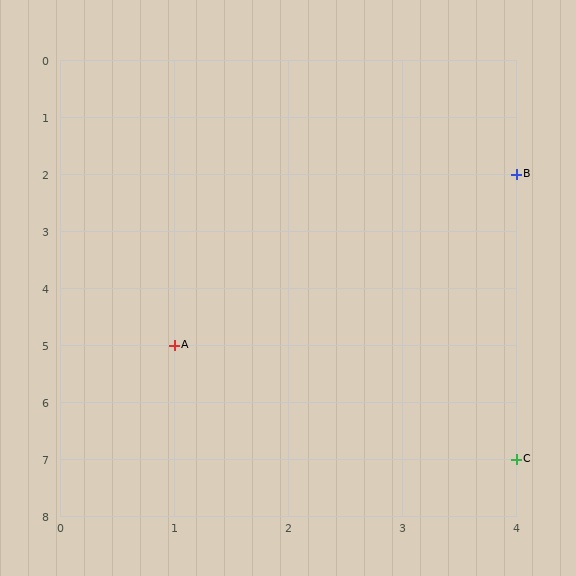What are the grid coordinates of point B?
Point B is at grid coordinates (4, 2).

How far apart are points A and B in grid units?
Points A and B are 3 columns and 3 rows apart (about 4.2 grid units diagonally).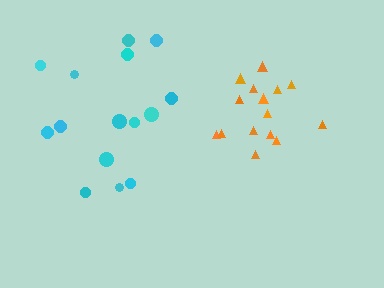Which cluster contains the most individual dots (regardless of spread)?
Orange (15).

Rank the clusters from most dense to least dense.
orange, cyan.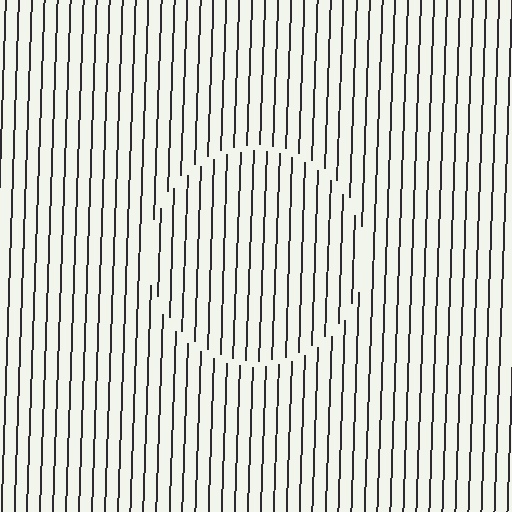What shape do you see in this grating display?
An illusory circle. The interior of the shape contains the same grating, shifted by half a period — the contour is defined by the phase discontinuity where line-ends from the inner and outer gratings abut.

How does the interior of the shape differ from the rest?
The interior of the shape contains the same grating, shifted by half a period — the contour is defined by the phase discontinuity where line-ends from the inner and outer gratings abut.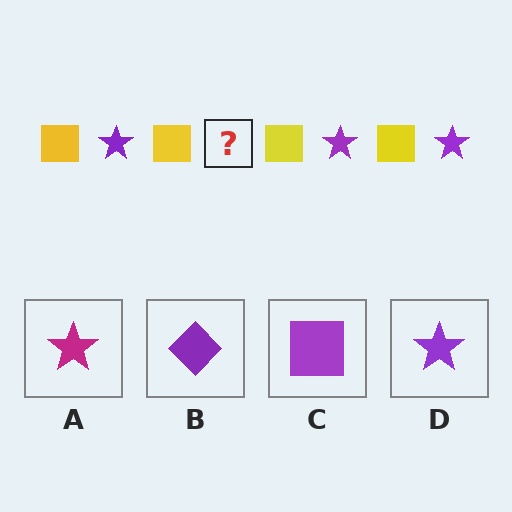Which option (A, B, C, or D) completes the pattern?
D.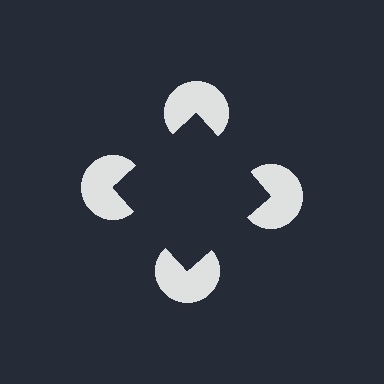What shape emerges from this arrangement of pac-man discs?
An illusory square — its edges are inferred from the aligned wedge cuts in the pac-man discs, not physically drawn.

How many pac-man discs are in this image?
There are 4 — one at each vertex of the illusory square.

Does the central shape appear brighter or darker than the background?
It typically appears slightly darker than the background, even though no actual brightness change is drawn.